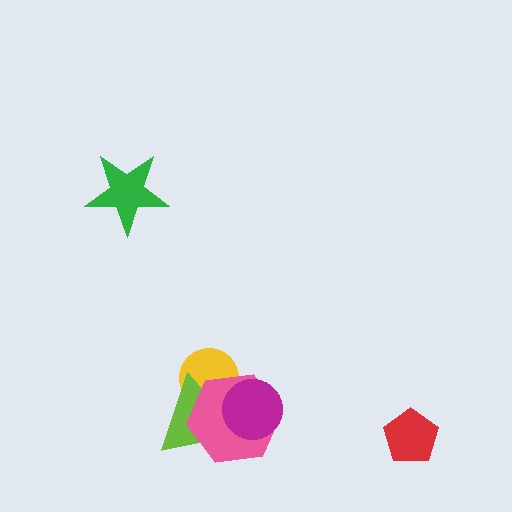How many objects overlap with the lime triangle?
3 objects overlap with the lime triangle.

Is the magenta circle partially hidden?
No, no other shape covers it.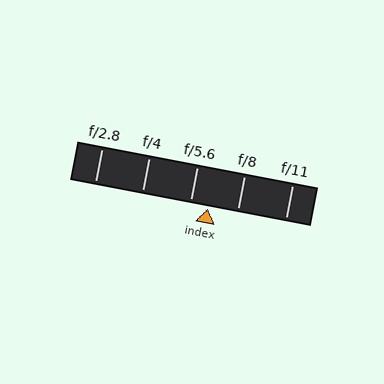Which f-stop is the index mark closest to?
The index mark is closest to f/5.6.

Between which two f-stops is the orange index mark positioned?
The index mark is between f/5.6 and f/8.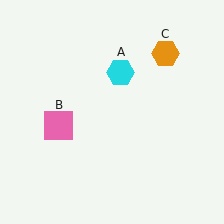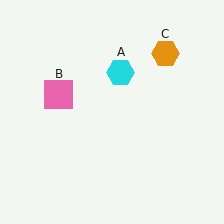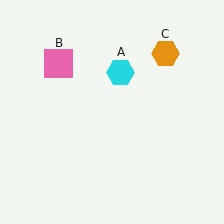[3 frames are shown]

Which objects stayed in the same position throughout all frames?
Cyan hexagon (object A) and orange hexagon (object C) remained stationary.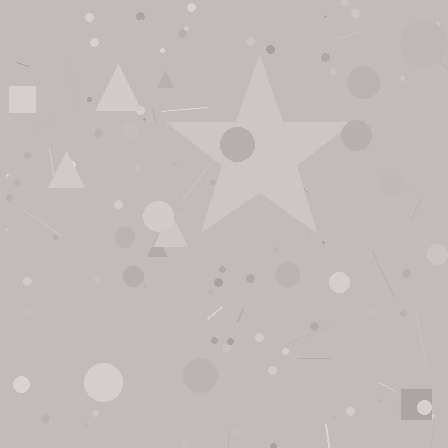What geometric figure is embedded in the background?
A star is embedded in the background.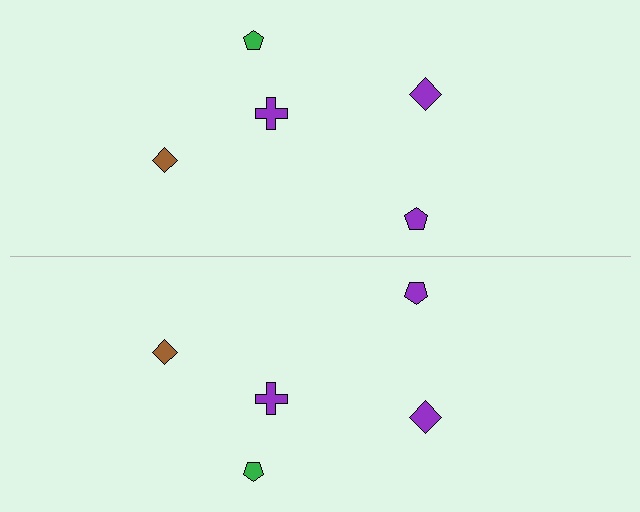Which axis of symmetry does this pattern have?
The pattern has a horizontal axis of symmetry running through the center of the image.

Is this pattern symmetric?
Yes, this pattern has bilateral (reflection) symmetry.